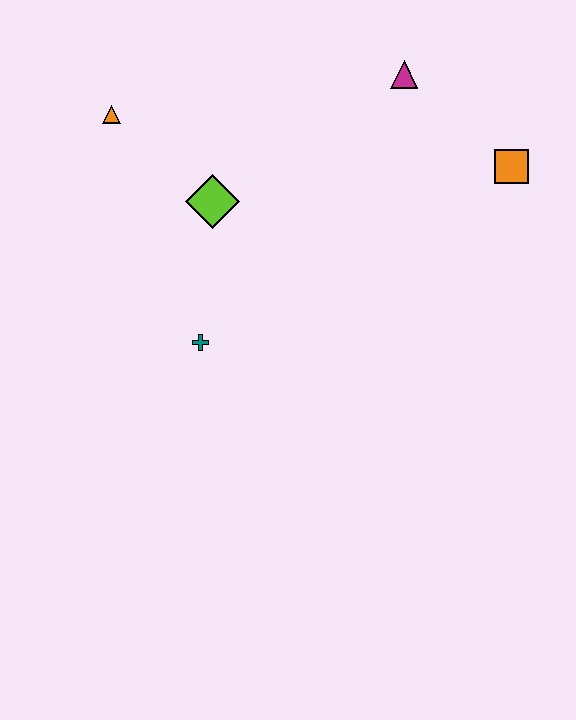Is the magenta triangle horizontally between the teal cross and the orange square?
Yes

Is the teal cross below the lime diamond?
Yes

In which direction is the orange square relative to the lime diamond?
The orange square is to the right of the lime diamond.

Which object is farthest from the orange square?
The orange triangle is farthest from the orange square.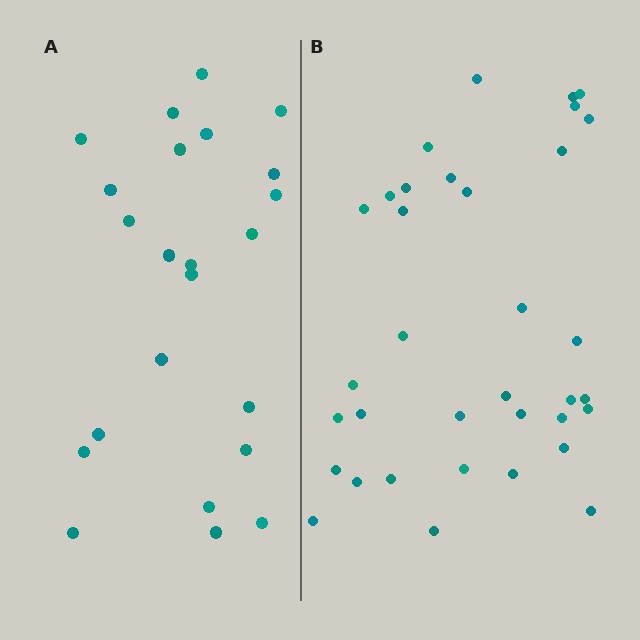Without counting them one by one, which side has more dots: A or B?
Region B (the right region) has more dots.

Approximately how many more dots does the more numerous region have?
Region B has roughly 12 or so more dots than region A.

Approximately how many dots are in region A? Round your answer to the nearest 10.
About 20 dots. (The exact count is 23, which rounds to 20.)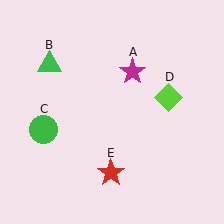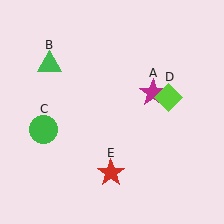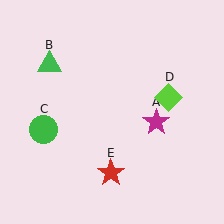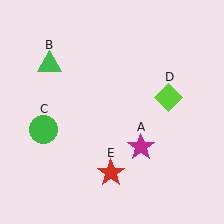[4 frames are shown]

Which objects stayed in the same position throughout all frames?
Green triangle (object B) and green circle (object C) and lime diamond (object D) and red star (object E) remained stationary.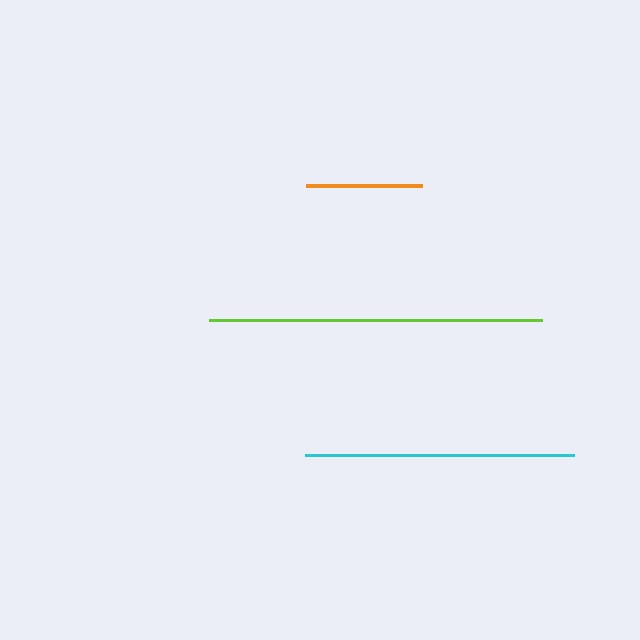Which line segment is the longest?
The lime line is the longest at approximately 332 pixels.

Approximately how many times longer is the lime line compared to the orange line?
The lime line is approximately 2.9 times the length of the orange line.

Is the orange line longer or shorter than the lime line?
The lime line is longer than the orange line.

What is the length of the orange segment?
The orange segment is approximately 116 pixels long.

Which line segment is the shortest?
The orange line is the shortest at approximately 116 pixels.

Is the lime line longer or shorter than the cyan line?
The lime line is longer than the cyan line.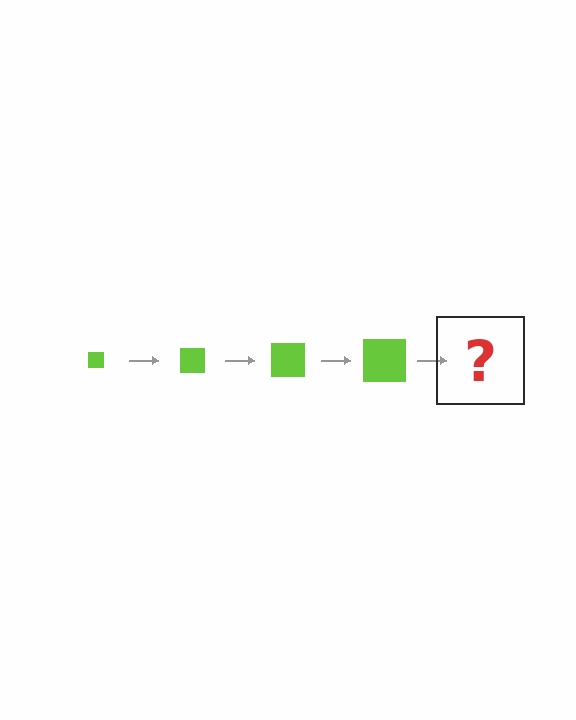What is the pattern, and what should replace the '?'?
The pattern is that the square gets progressively larger each step. The '?' should be a lime square, larger than the previous one.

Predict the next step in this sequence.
The next step is a lime square, larger than the previous one.